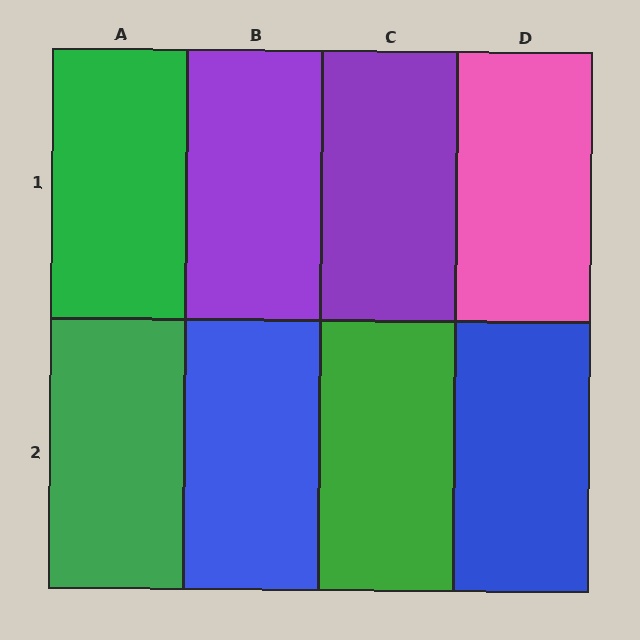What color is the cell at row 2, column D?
Blue.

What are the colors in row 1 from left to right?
Green, purple, purple, pink.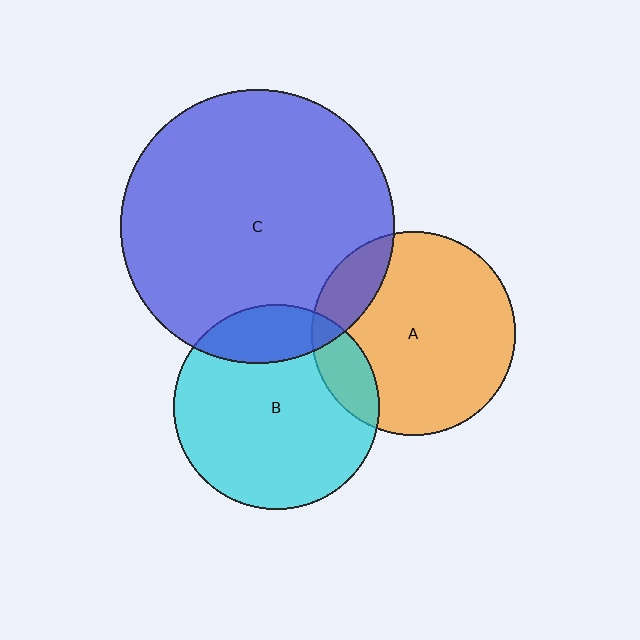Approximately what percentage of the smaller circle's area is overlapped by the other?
Approximately 20%.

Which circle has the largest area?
Circle C (blue).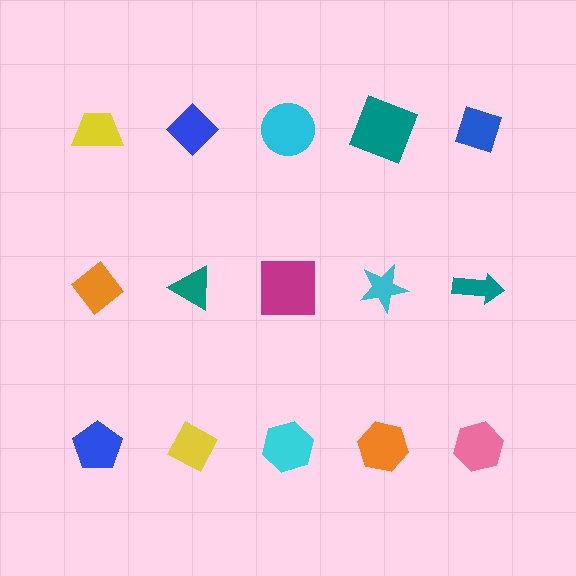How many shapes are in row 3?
5 shapes.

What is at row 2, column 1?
An orange diamond.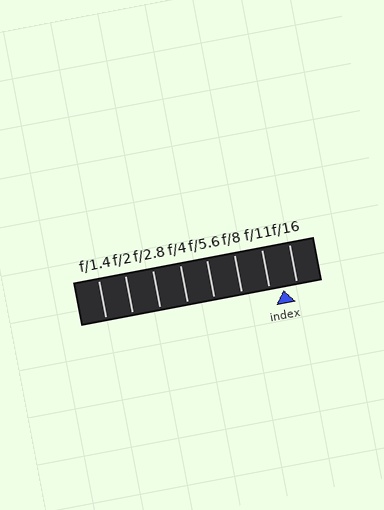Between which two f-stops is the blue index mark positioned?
The index mark is between f/11 and f/16.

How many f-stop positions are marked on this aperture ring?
There are 8 f-stop positions marked.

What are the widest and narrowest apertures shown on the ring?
The widest aperture shown is f/1.4 and the narrowest is f/16.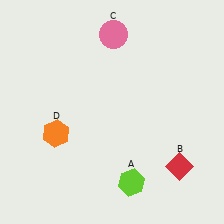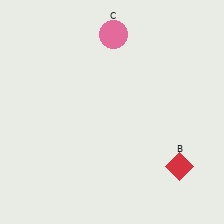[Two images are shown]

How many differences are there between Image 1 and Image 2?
There are 2 differences between the two images.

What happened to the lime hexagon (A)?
The lime hexagon (A) was removed in Image 2. It was in the bottom-right area of Image 1.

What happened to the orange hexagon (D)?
The orange hexagon (D) was removed in Image 2. It was in the bottom-left area of Image 1.